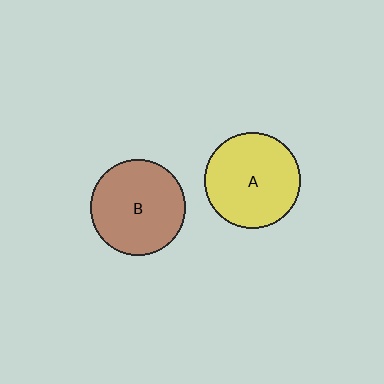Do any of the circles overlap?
No, none of the circles overlap.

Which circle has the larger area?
Circle A (yellow).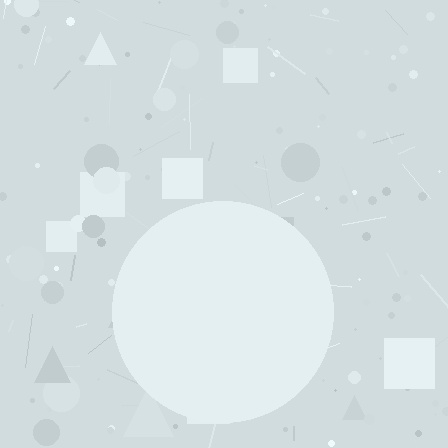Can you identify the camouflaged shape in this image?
The camouflaged shape is a circle.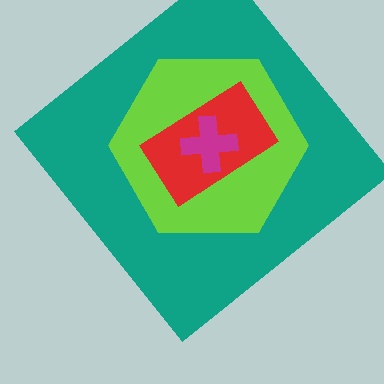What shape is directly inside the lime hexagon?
The red rectangle.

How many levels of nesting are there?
4.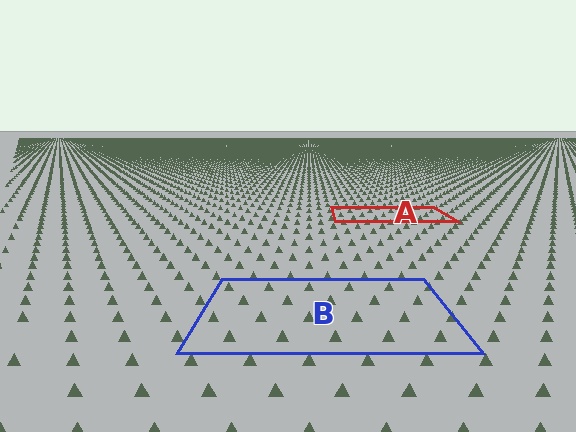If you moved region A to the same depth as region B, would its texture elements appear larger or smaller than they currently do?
They would appear larger. At a closer depth, the same texture elements are projected at a bigger on-screen size.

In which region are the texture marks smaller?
The texture marks are smaller in region A, because it is farther away.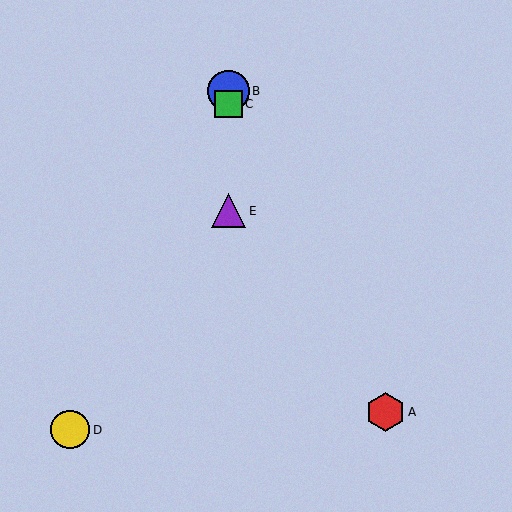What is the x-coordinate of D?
Object D is at x≈70.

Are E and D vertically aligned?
No, E is at x≈229 and D is at x≈70.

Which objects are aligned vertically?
Objects B, C, E are aligned vertically.